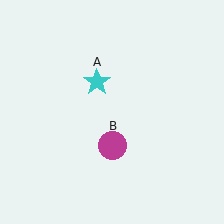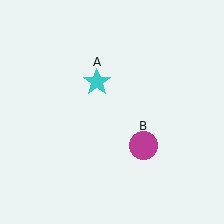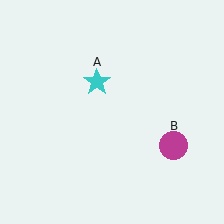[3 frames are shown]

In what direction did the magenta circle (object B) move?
The magenta circle (object B) moved right.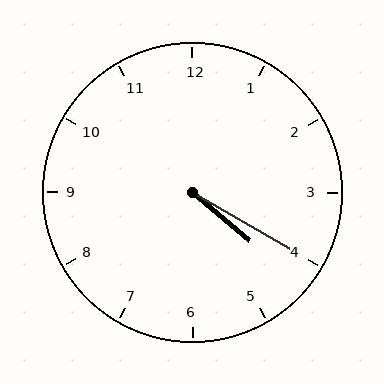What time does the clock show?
4:20.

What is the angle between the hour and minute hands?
Approximately 10 degrees.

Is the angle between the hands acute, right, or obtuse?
It is acute.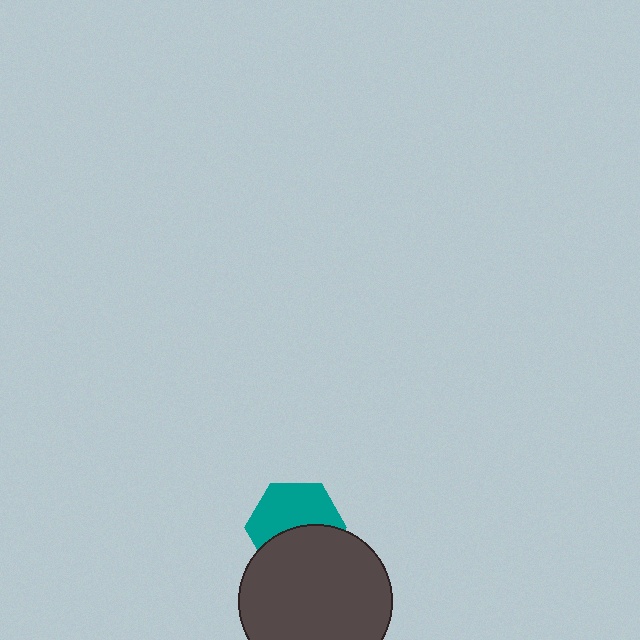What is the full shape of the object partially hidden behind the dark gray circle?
The partially hidden object is a teal hexagon.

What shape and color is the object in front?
The object in front is a dark gray circle.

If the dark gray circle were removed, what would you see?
You would see the complete teal hexagon.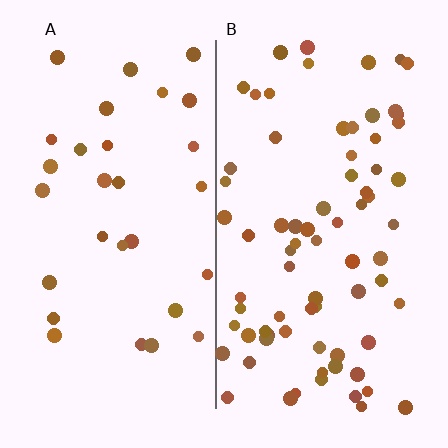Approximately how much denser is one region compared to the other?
Approximately 2.5× — region B over region A.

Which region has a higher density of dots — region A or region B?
B (the right).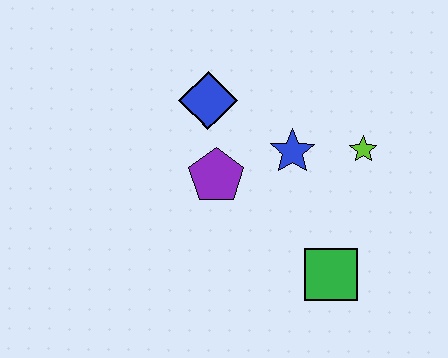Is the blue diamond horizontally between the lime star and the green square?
No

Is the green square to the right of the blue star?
Yes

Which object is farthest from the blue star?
The green square is farthest from the blue star.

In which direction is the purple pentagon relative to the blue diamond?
The purple pentagon is below the blue diamond.